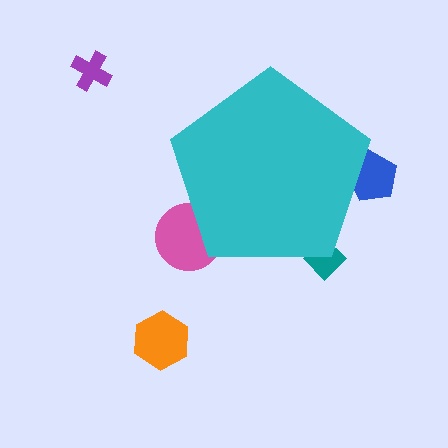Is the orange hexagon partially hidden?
No, the orange hexagon is fully visible.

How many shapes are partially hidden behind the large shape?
3 shapes are partially hidden.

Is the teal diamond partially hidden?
Yes, the teal diamond is partially hidden behind the cyan pentagon.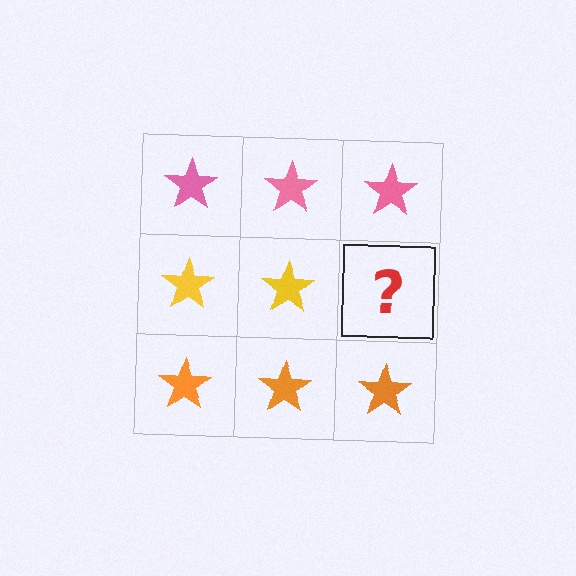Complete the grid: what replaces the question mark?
The question mark should be replaced with a yellow star.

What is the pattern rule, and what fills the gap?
The rule is that each row has a consistent color. The gap should be filled with a yellow star.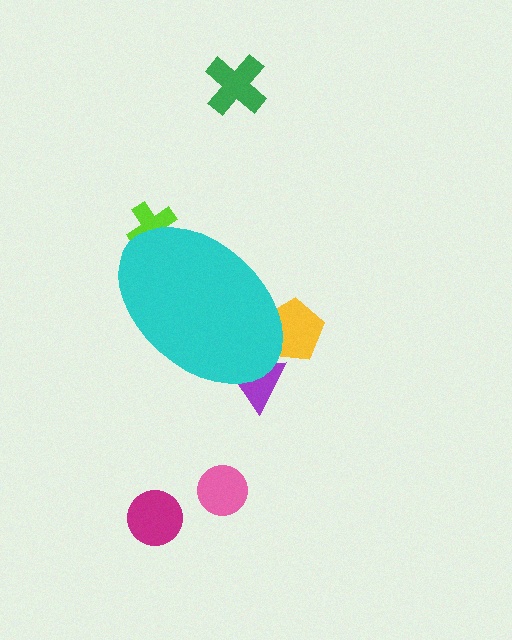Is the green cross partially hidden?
No, the green cross is fully visible.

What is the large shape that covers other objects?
A cyan ellipse.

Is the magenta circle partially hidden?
No, the magenta circle is fully visible.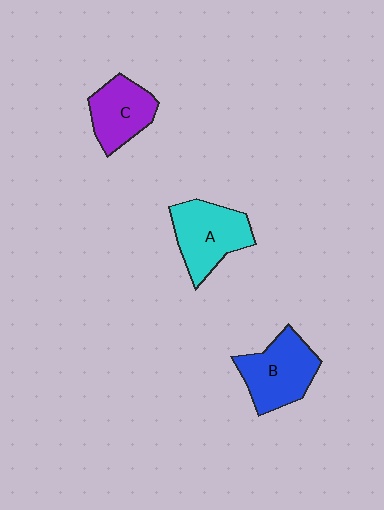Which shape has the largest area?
Shape A (cyan).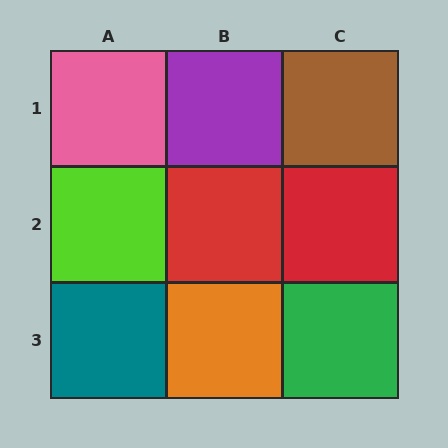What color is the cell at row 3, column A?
Teal.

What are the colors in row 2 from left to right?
Lime, red, red.